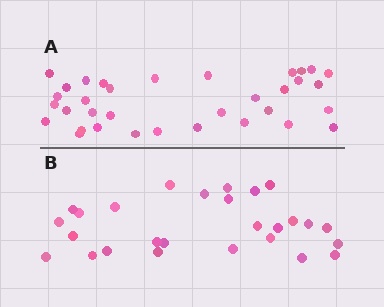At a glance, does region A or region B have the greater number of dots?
Region A (the top region) has more dots.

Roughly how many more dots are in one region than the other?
Region A has roughly 8 or so more dots than region B.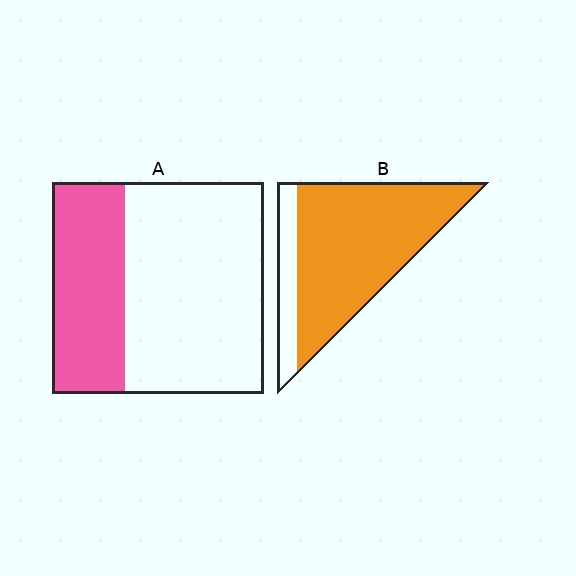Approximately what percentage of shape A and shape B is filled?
A is approximately 35% and B is approximately 80%.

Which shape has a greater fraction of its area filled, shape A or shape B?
Shape B.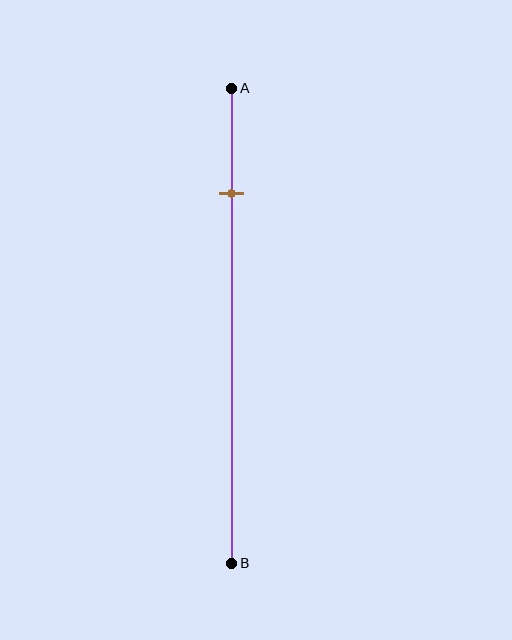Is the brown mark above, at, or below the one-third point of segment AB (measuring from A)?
The brown mark is above the one-third point of segment AB.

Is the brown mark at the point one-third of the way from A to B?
No, the mark is at about 20% from A, not at the 33% one-third point.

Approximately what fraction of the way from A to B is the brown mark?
The brown mark is approximately 20% of the way from A to B.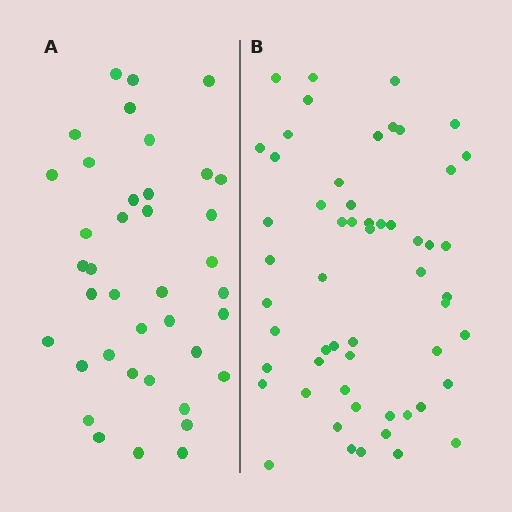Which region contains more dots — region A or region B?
Region B (the right region) has more dots.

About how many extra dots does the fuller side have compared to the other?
Region B has approximately 15 more dots than region A.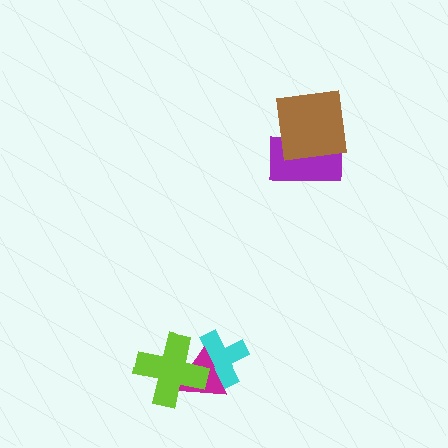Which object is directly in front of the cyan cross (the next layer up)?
The magenta triangle is directly in front of the cyan cross.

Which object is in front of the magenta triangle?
The lime cross is in front of the magenta triangle.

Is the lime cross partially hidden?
No, no other shape covers it.